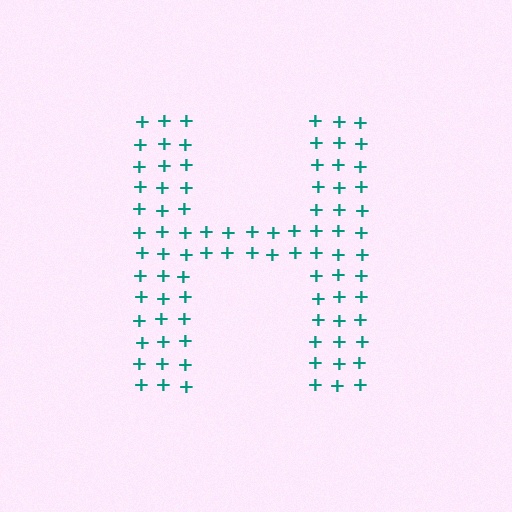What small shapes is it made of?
It is made of small plus signs.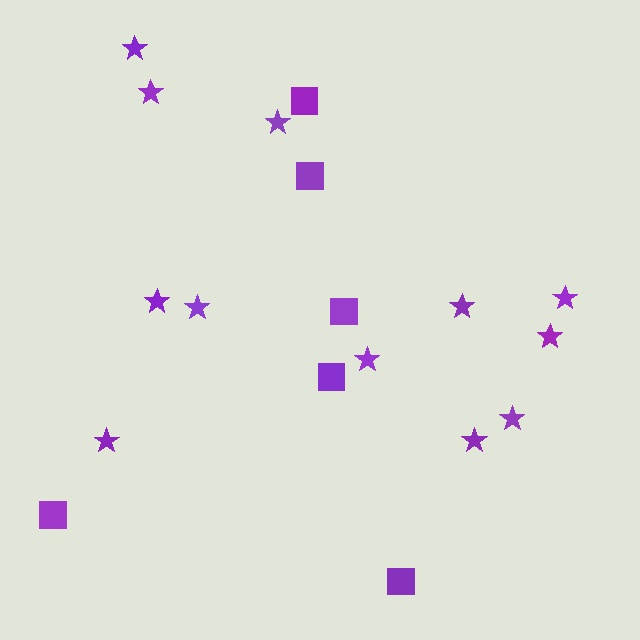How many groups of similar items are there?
There are 2 groups: one group of squares (6) and one group of stars (12).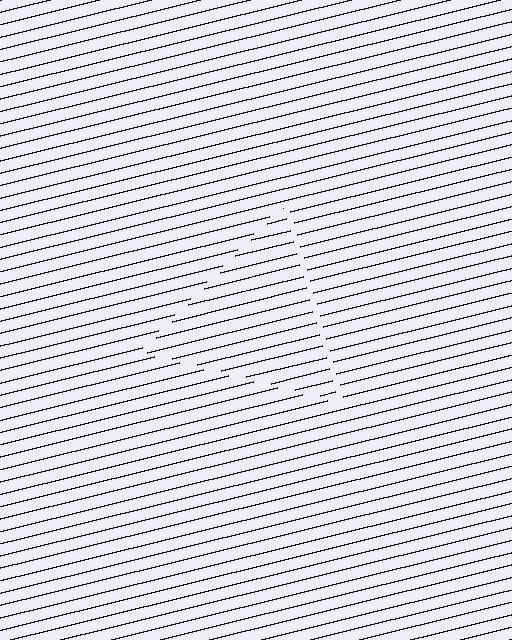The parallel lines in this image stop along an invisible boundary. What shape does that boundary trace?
An illusory triangle. The interior of the shape contains the same grating, shifted by half a period — the contour is defined by the phase discontinuity where line-ends from the inner and outer gratings abut.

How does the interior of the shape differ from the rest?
The interior of the shape contains the same grating, shifted by half a period — the contour is defined by the phase discontinuity where line-ends from the inner and outer gratings abut.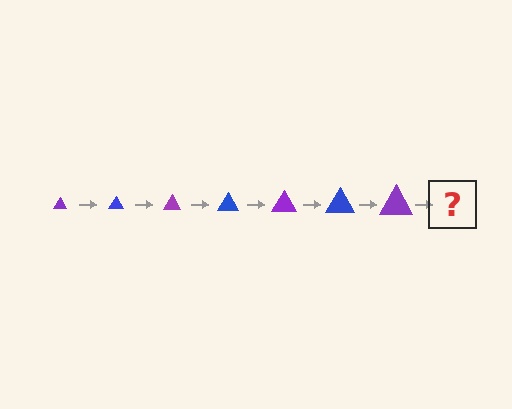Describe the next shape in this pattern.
It should be a blue triangle, larger than the previous one.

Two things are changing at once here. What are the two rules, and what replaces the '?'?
The two rules are that the triangle grows larger each step and the color cycles through purple and blue. The '?' should be a blue triangle, larger than the previous one.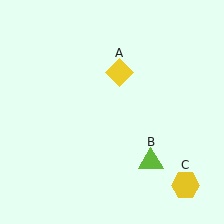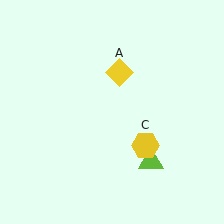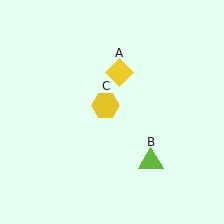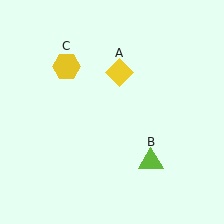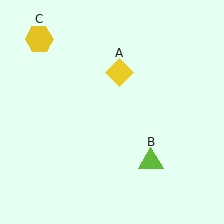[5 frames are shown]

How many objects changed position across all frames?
1 object changed position: yellow hexagon (object C).